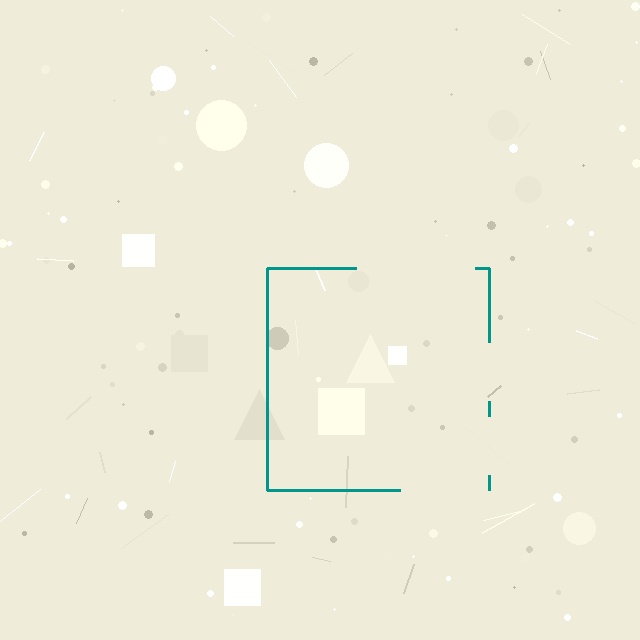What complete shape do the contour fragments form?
The contour fragments form a square.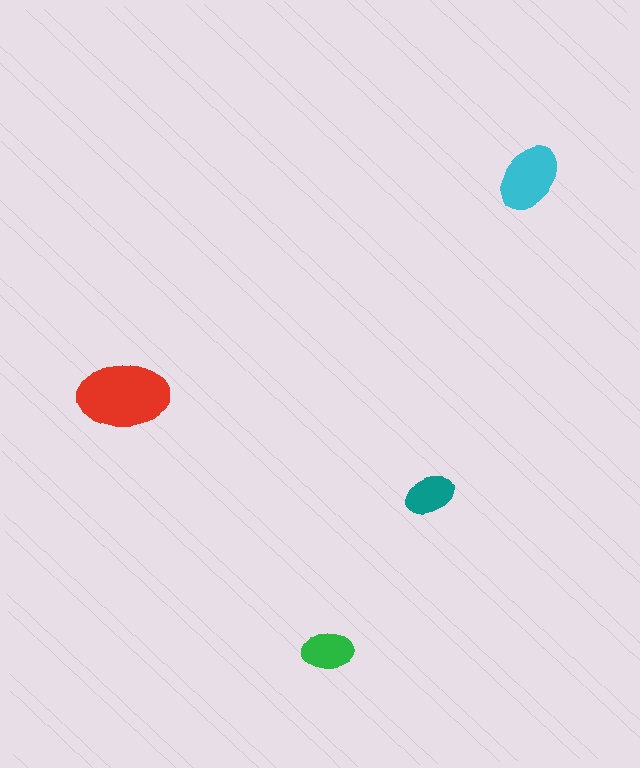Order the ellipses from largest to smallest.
the red one, the cyan one, the green one, the teal one.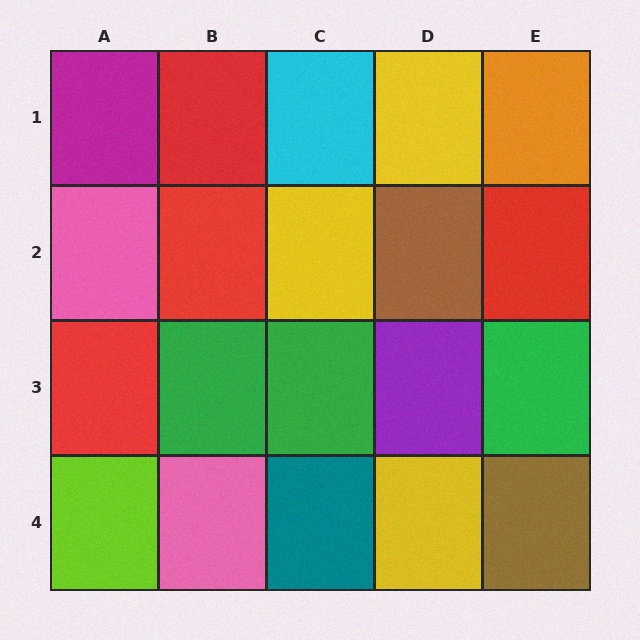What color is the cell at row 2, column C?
Yellow.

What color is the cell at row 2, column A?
Pink.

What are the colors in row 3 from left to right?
Red, green, green, purple, green.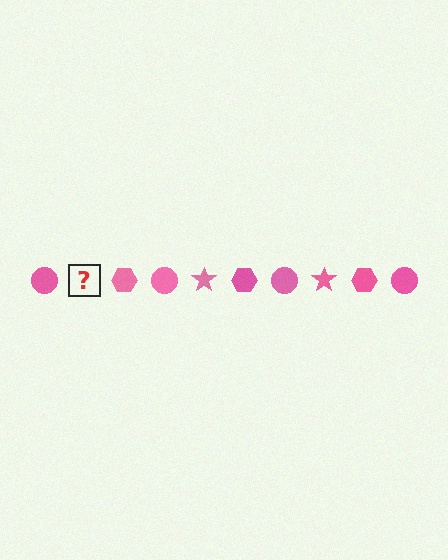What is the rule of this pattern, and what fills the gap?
The rule is that the pattern cycles through circle, star, hexagon shapes in pink. The gap should be filled with a pink star.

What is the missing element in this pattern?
The missing element is a pink star.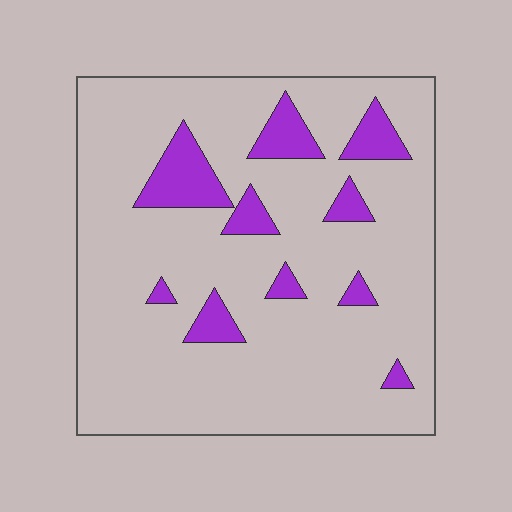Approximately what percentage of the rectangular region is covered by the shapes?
Approximately 15%.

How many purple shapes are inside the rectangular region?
10.